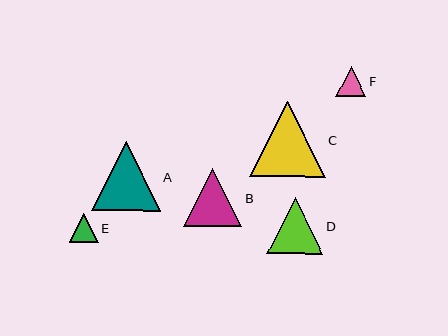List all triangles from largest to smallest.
From largest to smallest: C, A, B, D, F, E.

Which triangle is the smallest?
Triangle E is the smallest with a size of approximately 29 pixels.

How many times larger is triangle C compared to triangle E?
Triangle C is approximately 2.6 times the size of triangle E.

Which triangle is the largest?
Triangle C is the largest with a size of approximately 75 pixels.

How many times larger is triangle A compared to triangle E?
Triangle A is approximately 2.3 times the size of triangle E.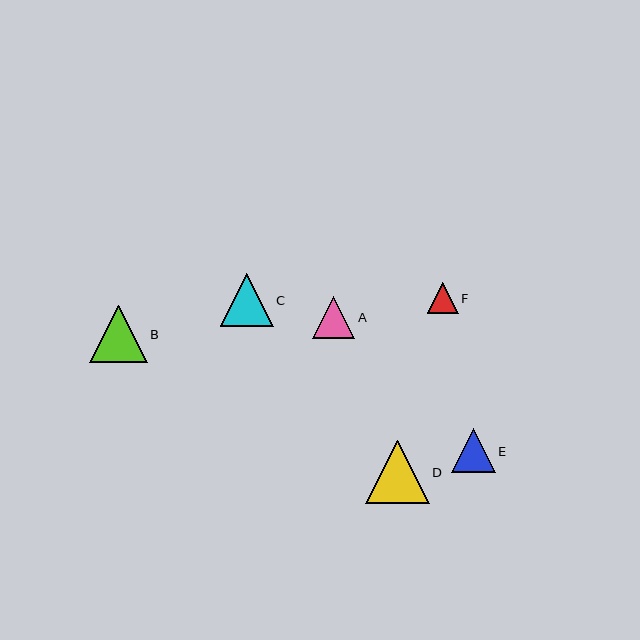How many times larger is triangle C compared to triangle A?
Triangle C is approximately 1.3 times the size of triangle A.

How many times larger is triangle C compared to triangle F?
Triangle C is approximately 1.7 times the size of triangle F.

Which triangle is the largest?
Triangle D is the largest with a size of approximately 63 pixels.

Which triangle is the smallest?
Triangle F is the smallest with a size of approximately 31 pixels.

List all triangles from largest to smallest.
From largest to smallest: D, B, C, E, A, F.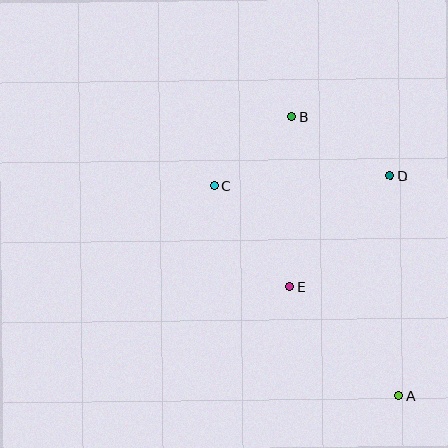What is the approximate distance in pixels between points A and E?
The distance between A and E is approximately 154 pixels.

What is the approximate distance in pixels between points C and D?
The distance between C and D is approximately 177 pixels.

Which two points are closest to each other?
Points B and C are closest to each other.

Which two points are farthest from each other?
Points A and B are farthest from each other.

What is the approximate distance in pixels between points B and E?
The distance between B and E is approximately 170 pixels.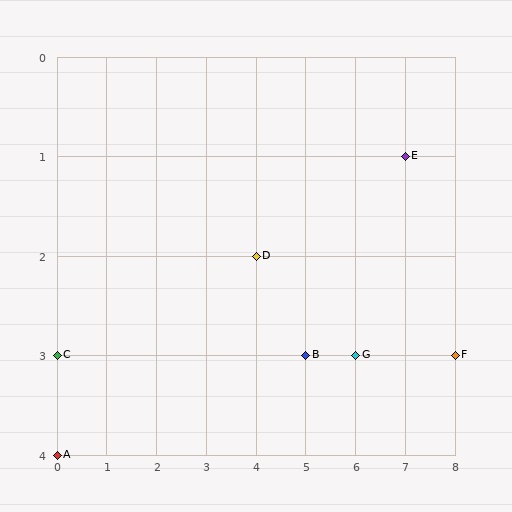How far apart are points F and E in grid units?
Points F and E are 1 column and 2 rows apart (about 2.2 grid units diagonally).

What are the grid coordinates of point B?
Point B is at grid coordinates (5, 3).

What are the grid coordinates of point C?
Point C is at grid coordinates (0, 3).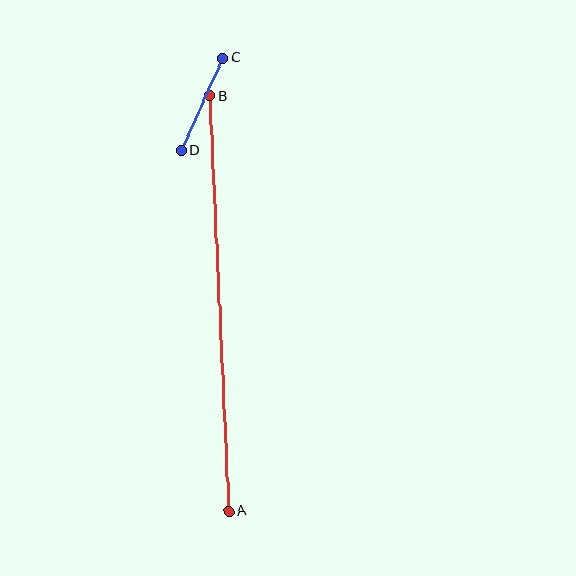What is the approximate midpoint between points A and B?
The midpoint is at approximately (219, 304) pixels.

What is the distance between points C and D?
The distance is approximately 102 pixels.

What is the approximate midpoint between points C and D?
The midpoint is at approximately (202, 104) pixels.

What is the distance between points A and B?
The distance is approximately 416 pixels.